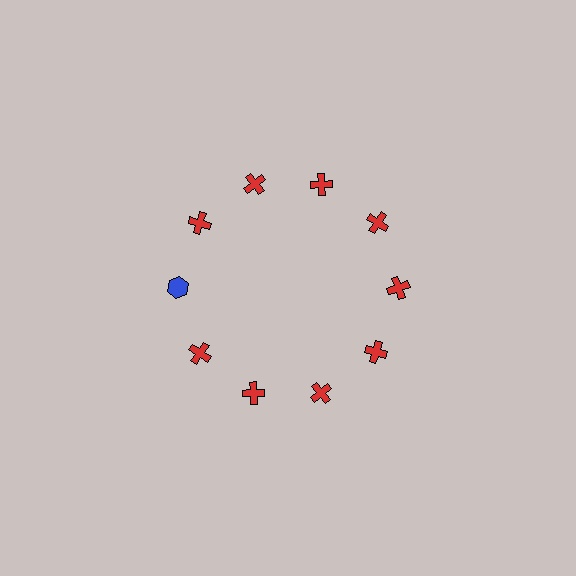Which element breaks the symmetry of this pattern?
The blue hexagon at roughly the 9 o'clock position breaks the symmetry. All other shapes are red crosses.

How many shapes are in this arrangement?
There are 10 shapes arranged in a ring pattern.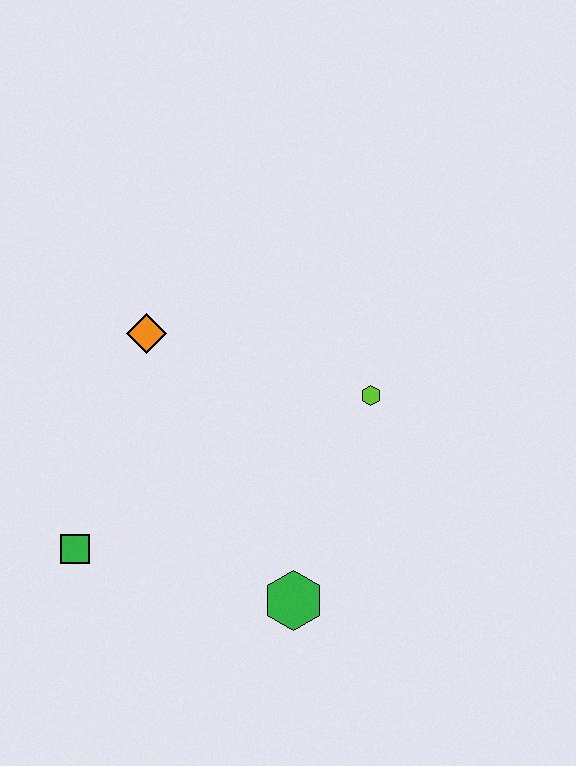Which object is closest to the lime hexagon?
The green hexagon is closest to the lime hexagon.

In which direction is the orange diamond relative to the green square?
The orange diamond is above the green square.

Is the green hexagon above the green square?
No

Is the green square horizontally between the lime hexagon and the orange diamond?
No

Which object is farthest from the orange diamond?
The green hexagon is farthest from the orange diamond.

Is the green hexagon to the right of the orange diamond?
Yes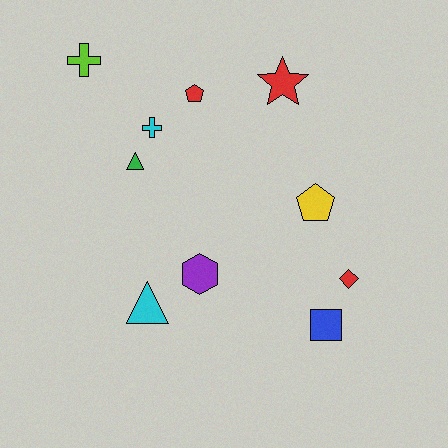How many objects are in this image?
There are 10 objects.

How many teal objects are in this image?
There are no teal objects.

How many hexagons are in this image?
There is 1 hexagon.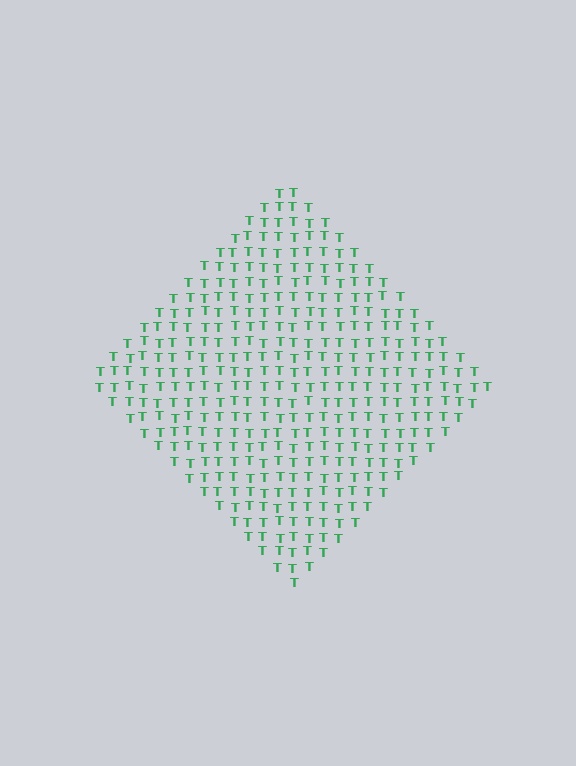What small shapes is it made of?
It is made of small letter T's.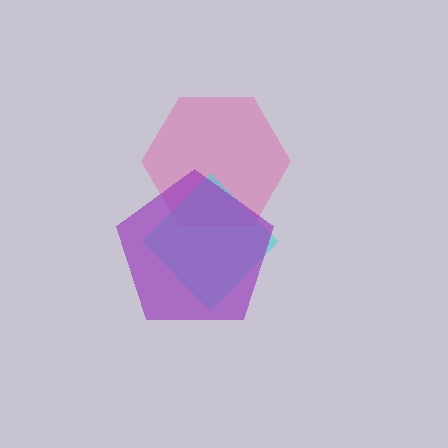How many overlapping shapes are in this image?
There are 3 overlapping shapes in the image.